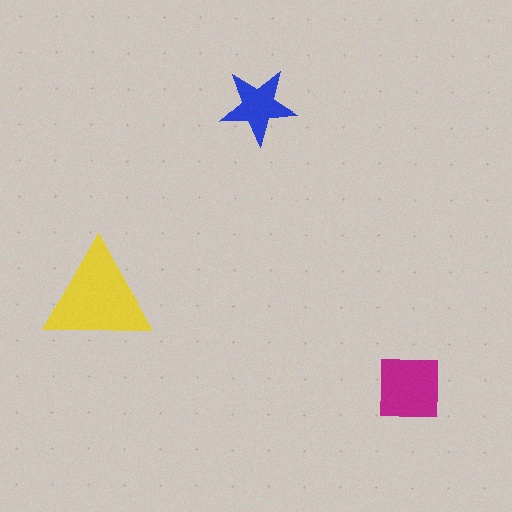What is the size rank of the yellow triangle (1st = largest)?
1st.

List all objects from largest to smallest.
The yellow triangle, the magenta square, the blue star.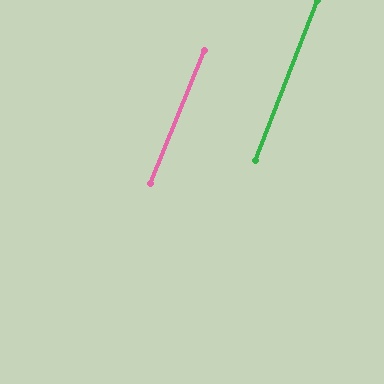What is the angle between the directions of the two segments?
Approximately 1 degree.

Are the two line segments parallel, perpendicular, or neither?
Parallel — their directions differ by only 1.2°.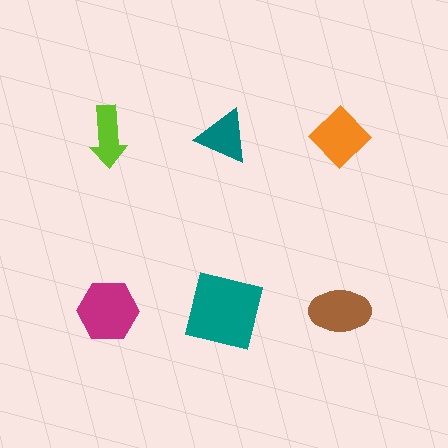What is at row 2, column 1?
A magenta hexagon.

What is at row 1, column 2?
A teal triangle.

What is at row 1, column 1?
A lime arrow.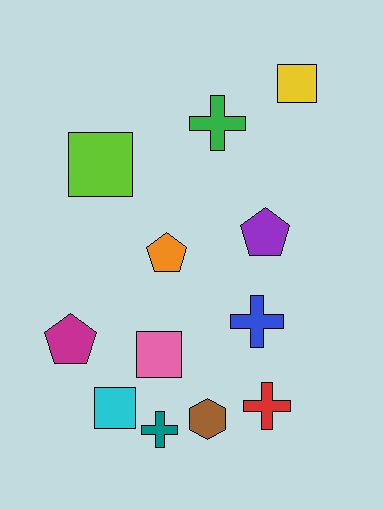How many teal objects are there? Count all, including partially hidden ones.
There is 1 teal object.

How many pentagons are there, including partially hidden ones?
There are 3 pentagons.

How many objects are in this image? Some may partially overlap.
There are 12 objects.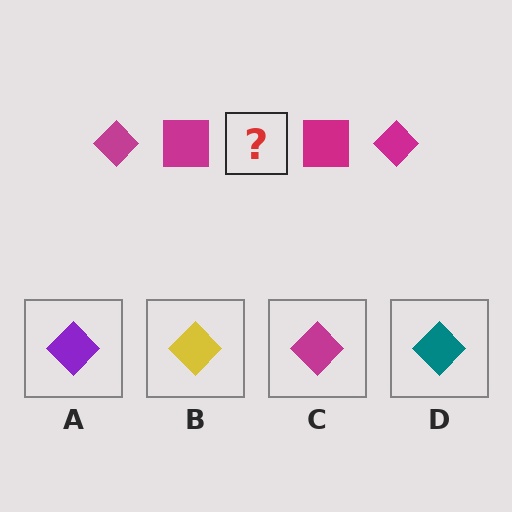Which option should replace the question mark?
Option C.